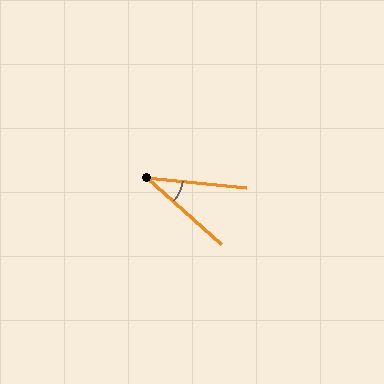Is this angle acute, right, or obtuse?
It is acute.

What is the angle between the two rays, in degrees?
Approximately 36 degrees.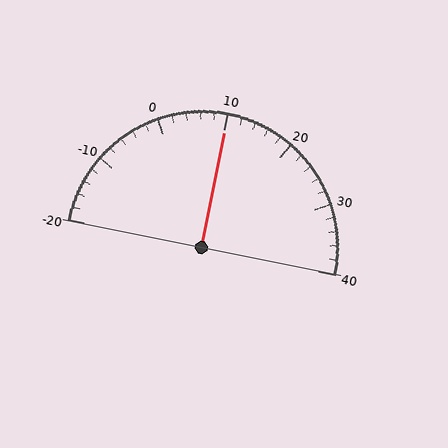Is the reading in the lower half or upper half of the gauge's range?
The reading is in the upper half of the range (-20 to 40).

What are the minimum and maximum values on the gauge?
The gauge ranges from -20 to 40.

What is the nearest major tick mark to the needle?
The nearest major tick mark is 10.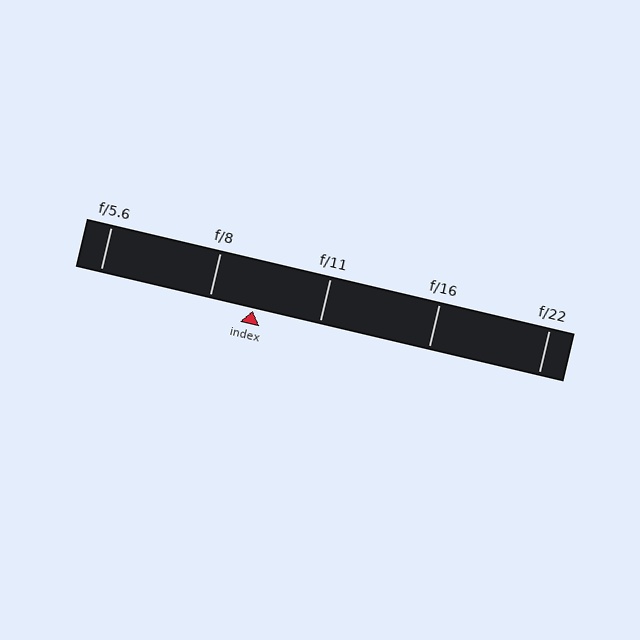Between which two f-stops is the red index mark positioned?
The index mark is between f/8 and f/11.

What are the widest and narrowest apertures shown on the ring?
The widest aperture shown is f/5.6 and the narrowest is f/22.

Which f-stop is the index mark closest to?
The index mark is closest to f/8.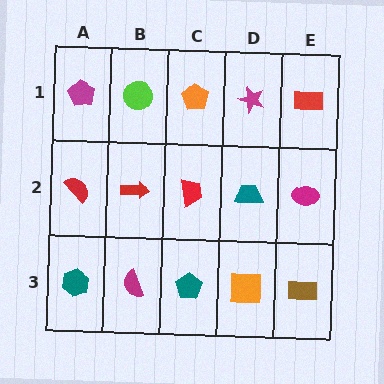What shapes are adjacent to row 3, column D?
A teal trapezoid (row 2, column D), a teal pentagon (row 3, column C), a brown rectangle (row 3, column E).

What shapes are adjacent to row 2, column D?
A magenta star (row 1, column D), an orange square (row 3, column D), a red trapezoid (row 2, column C), a magenta ellipse (row 2, column E).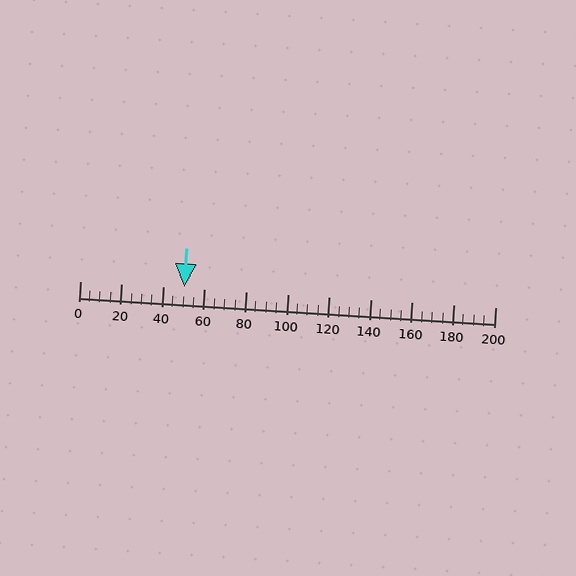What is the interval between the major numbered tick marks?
The major tick marks are spaced 20 units apart.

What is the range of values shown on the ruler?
The ruler shows values from 0 to 200.